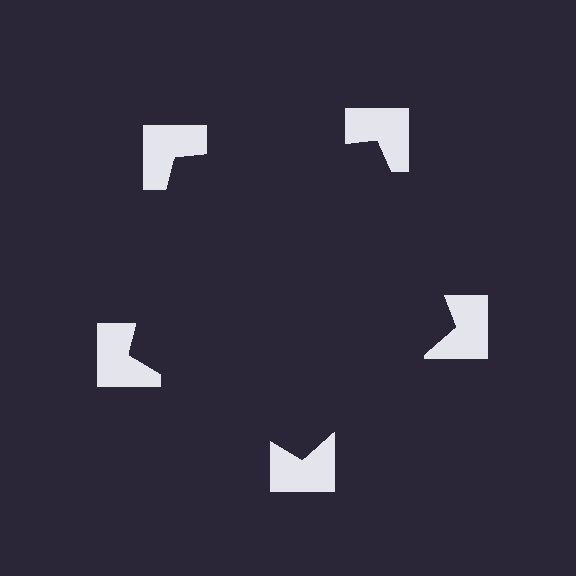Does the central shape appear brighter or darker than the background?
It typically appears slightly darker than the background, even though no actual brightness change is drawn.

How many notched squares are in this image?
There are 5 — one at each vertex of the illusory pentagon.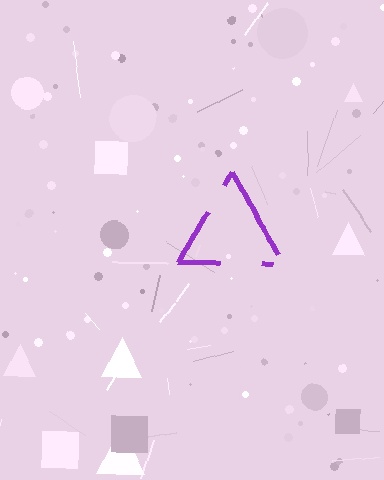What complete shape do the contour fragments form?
The contour fragments form a triangle.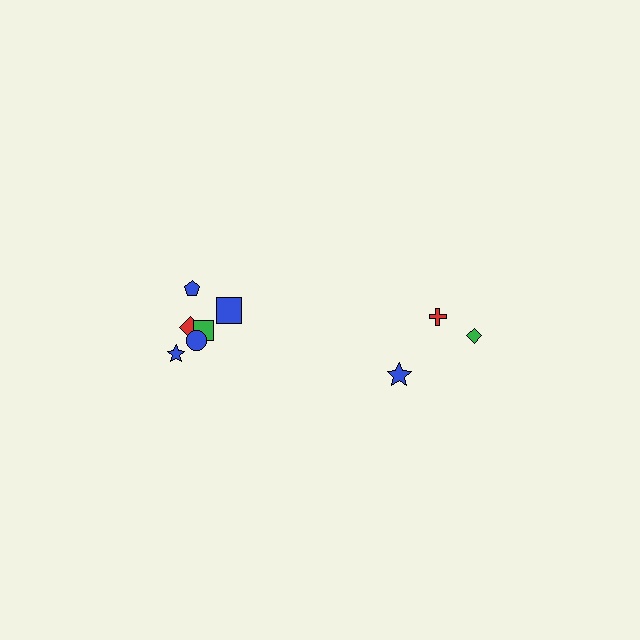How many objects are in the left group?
There are 6 objects.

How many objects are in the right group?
There are 3 objects.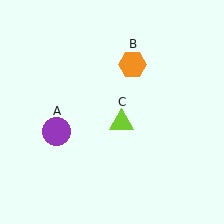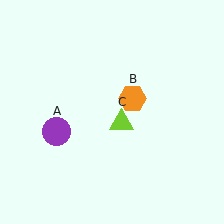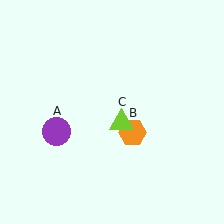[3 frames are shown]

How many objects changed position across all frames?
1 object changed position: orange hexagon (object B).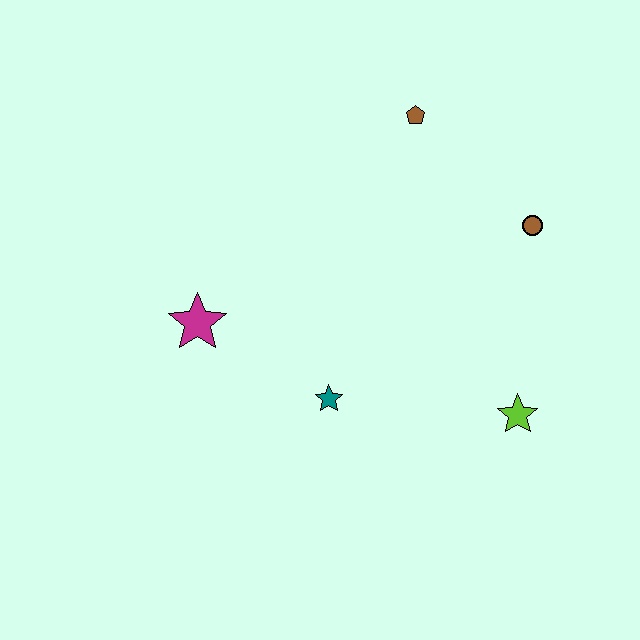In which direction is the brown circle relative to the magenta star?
The brown circle is to the right of the magenta star.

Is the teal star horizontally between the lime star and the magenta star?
Yes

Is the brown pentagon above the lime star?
Yes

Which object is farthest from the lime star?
The magenta star is farthest from the lime star.